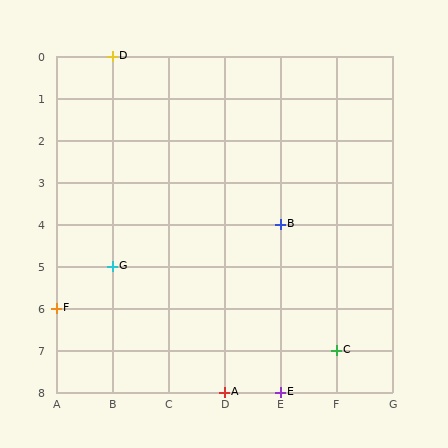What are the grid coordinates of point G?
Point G is at grid coordinates (B, 5).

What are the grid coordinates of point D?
Point D is at grid coordinates (B, 0).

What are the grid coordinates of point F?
Point F is at grid coordinates (A, 6).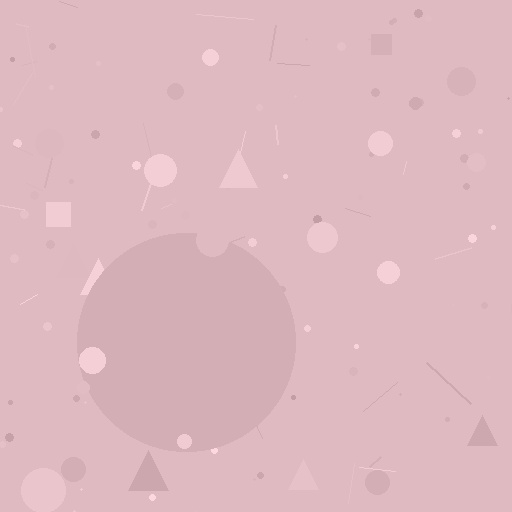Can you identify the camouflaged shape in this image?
The camouflaged shape is a circle.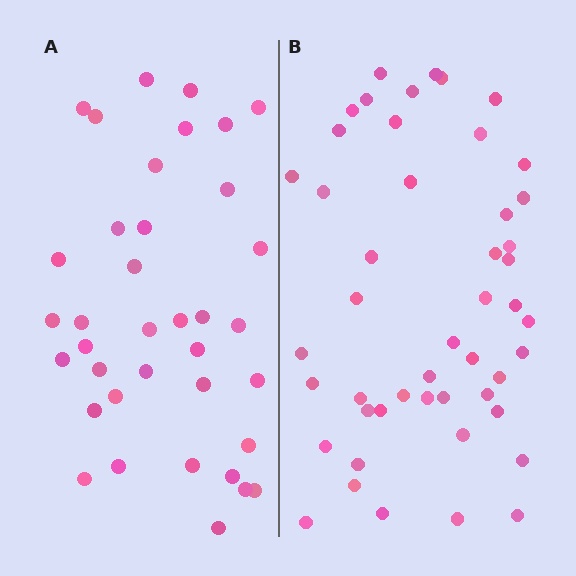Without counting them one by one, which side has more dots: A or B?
Region B (the right region) has more dots.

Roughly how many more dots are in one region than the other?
Region B has roughly 12 or so more dots than region A.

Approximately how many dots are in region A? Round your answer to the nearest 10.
About 40 dots. (The exact count is 37, which rounds to 40.)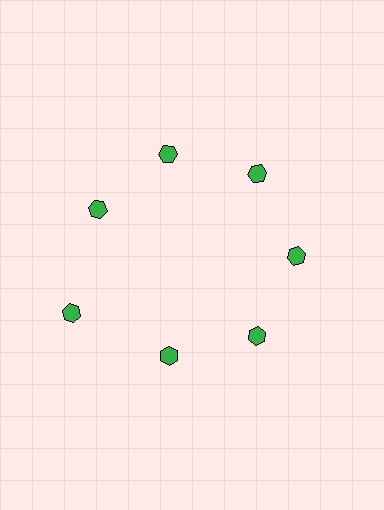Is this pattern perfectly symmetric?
No. The 7 green hexagons are arranged in a ring, but one element near the 8 o'clock position is pushed outward from the center, breaking the 7-fold rotational symmetry.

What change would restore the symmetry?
The symmetry would be restored by moving it inward, back onto the ring so that all 7 hexagons sit at equal angles and equal distance from the center.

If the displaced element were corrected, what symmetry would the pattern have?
It would have 7-fold rotational symmetry — the pattern would map onto itself every 51 degrees.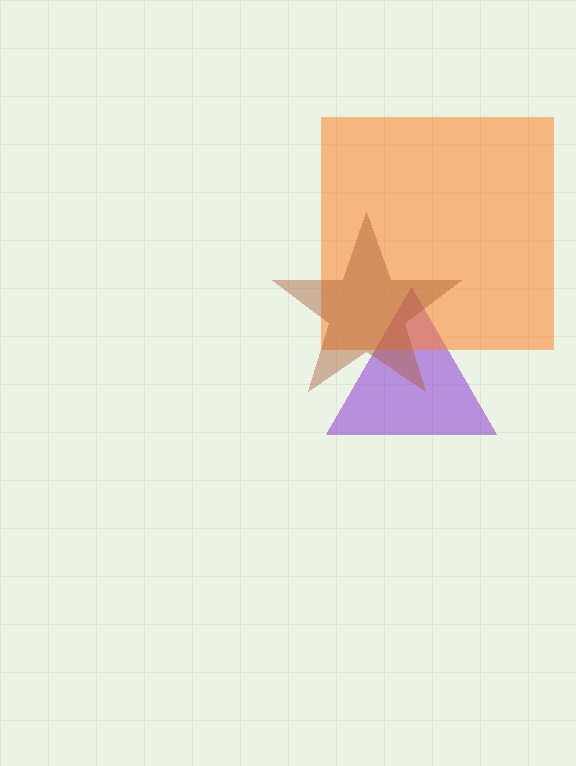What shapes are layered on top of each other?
The layered shapes are: a purple triangle, an orange square, a brown star.